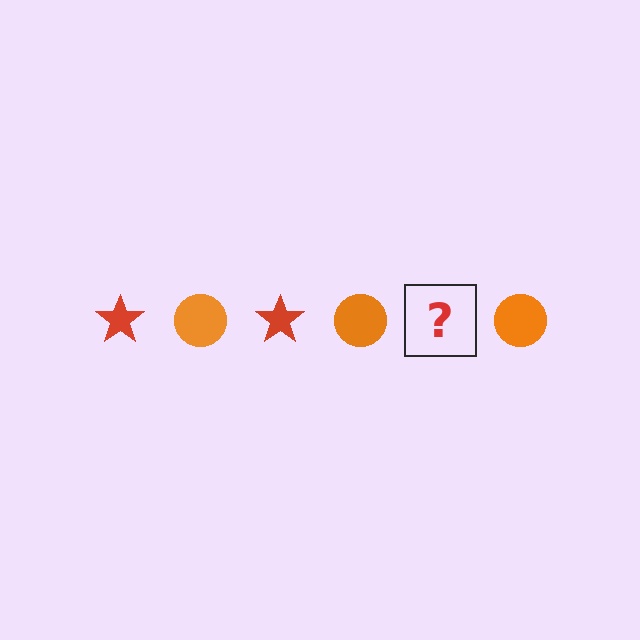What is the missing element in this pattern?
The missing element is a red star.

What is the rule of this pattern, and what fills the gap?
The rule is that the pattern alternates between red star and orange circle. The gap should be filled with a red star.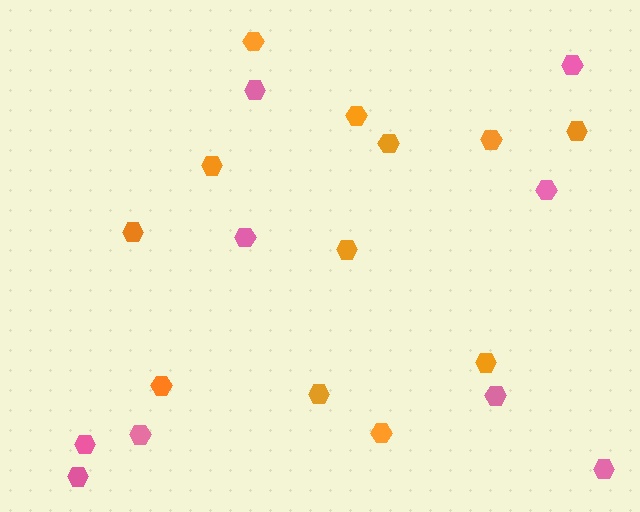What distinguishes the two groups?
There are 2 groups: one group of orange hexagons (12) and one group of pink hexagons (9).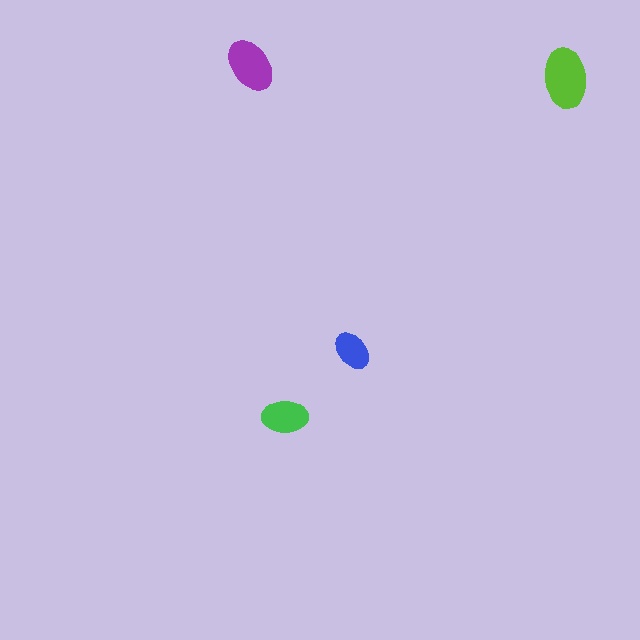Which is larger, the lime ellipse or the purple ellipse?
The lime one.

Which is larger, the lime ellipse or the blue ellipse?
The lime one.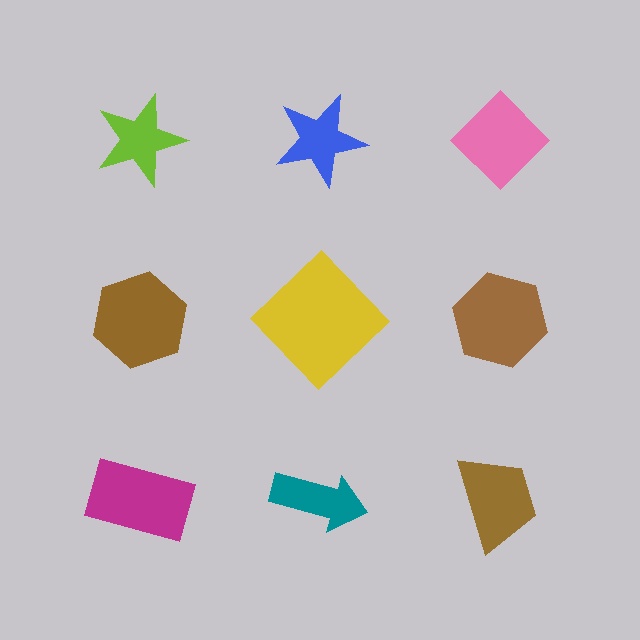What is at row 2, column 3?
A brown hexagon.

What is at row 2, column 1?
A brown hexagon.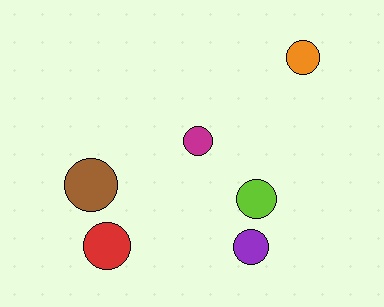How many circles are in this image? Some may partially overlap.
There are 6 circles.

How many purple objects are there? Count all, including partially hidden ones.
There is 1 purple object.